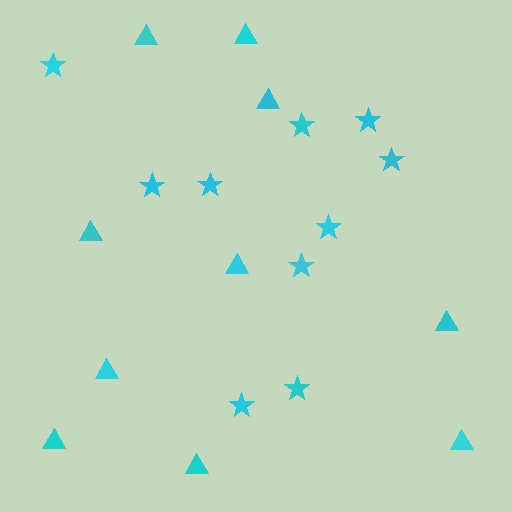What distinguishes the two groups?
There are 2 groups: one group of stars (10) and one group of triangles (10).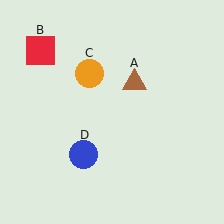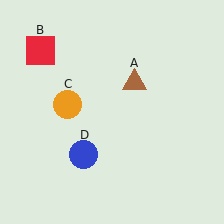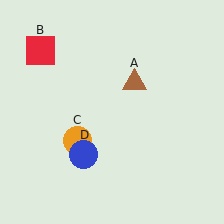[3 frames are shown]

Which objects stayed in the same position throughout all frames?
Brown triangle (object A) and red square (object B) and blue circle (object D) remained stationary.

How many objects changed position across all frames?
1 object changed position: orange circle (object C).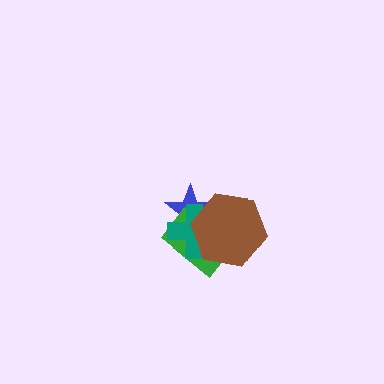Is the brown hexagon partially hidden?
No, no other shape covers it.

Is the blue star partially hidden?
Yes, it is partially covered by another shape.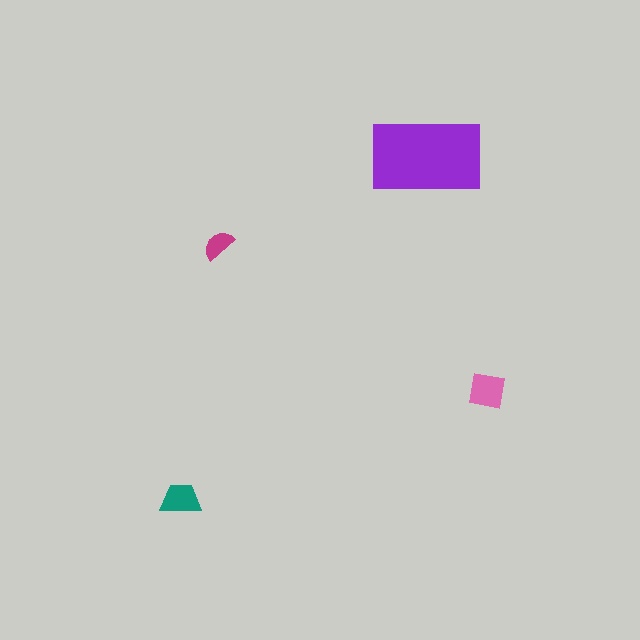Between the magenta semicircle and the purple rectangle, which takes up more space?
The purple rectangle.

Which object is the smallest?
The magenta semicircle.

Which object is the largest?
The purple rectangle.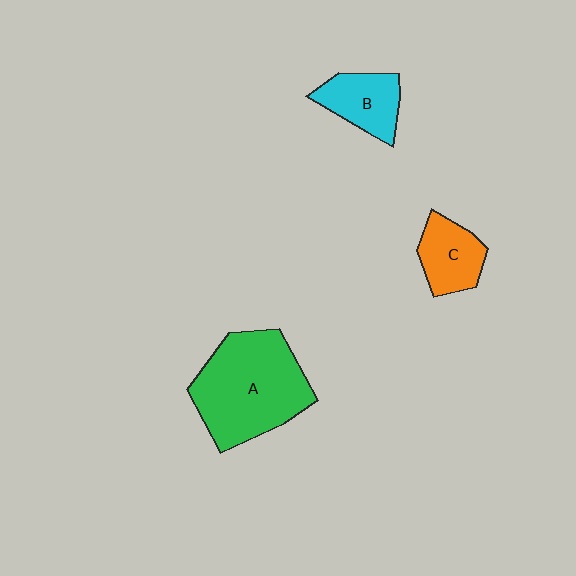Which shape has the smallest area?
Shape C (orange).